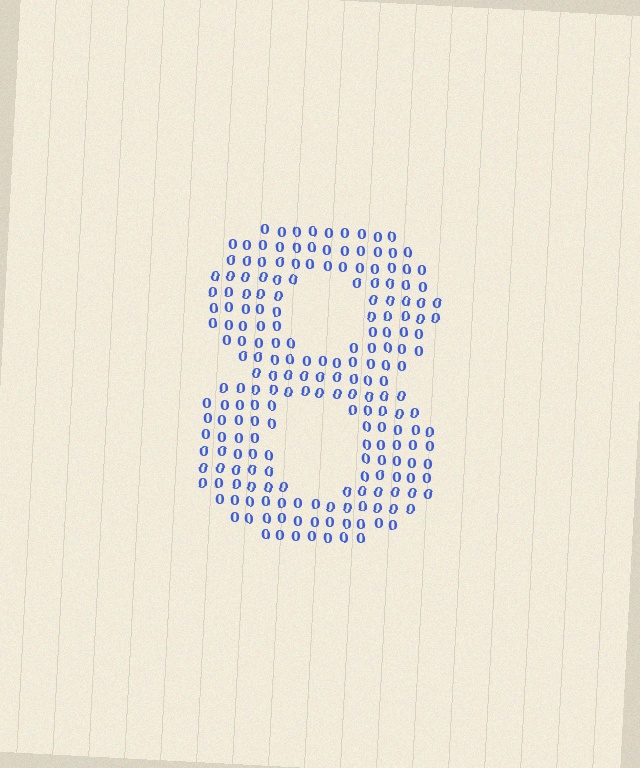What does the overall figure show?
The overall figure shows the digit 8.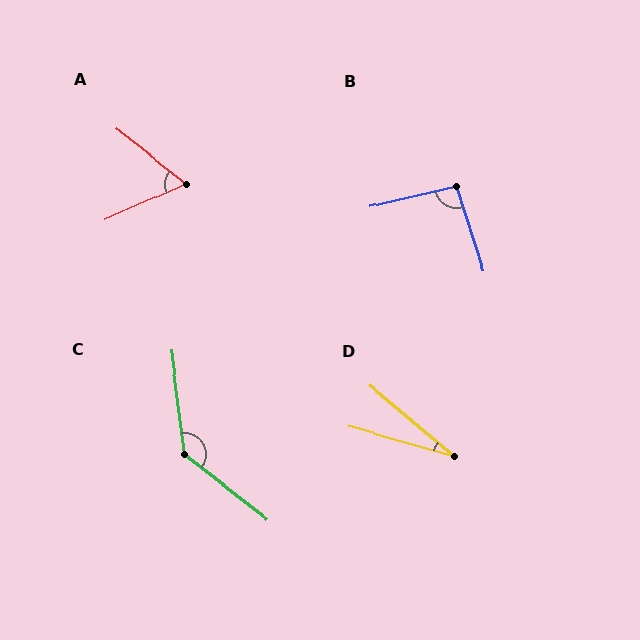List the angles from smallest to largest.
D (24°), A (63°), B (94°), C (135°).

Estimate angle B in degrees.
Approximately 94 degrees.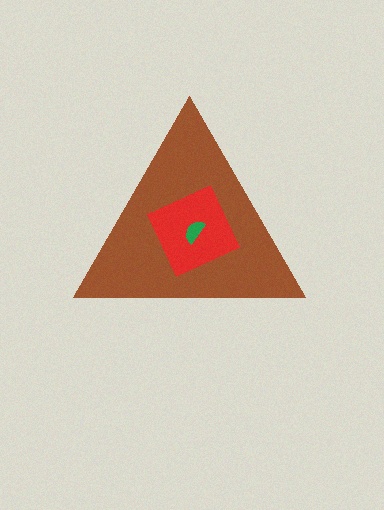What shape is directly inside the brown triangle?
The red diamond.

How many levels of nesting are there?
3.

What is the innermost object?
The green semicircle.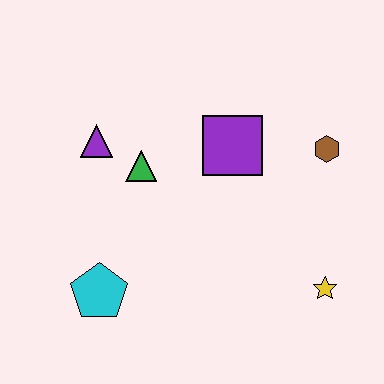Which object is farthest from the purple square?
The cyan pentagon is farthest from the purple square.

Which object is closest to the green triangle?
The purple triangle is closest to the green triangle.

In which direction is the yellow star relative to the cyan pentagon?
The yellow star is to the right of the cyan pentagon.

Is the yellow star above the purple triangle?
No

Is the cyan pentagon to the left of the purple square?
Yes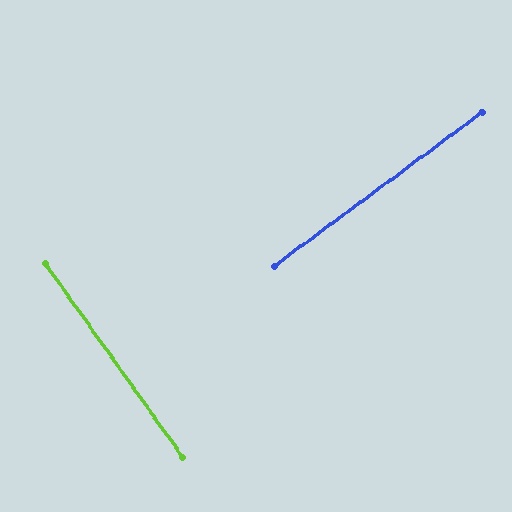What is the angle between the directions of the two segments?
Approximately 89 degrees.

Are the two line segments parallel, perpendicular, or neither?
Perpendicular — they meet at approximately 89°.